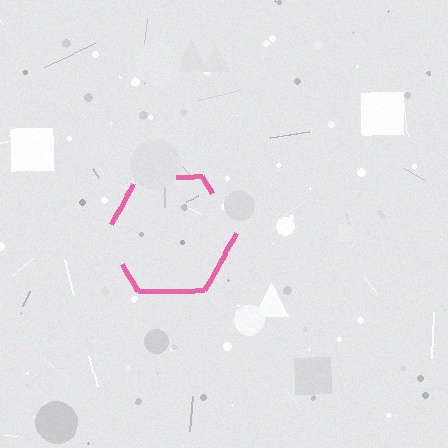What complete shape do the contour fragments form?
The contour fragments form a hexagon.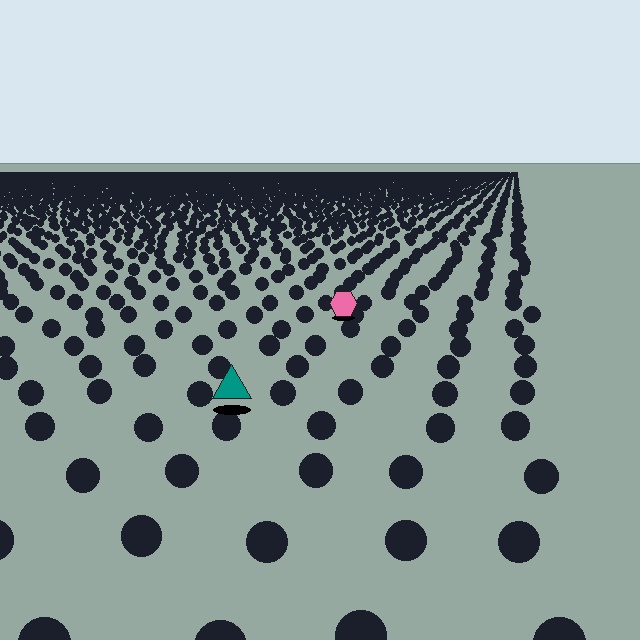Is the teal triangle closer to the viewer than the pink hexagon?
Yes. The teal triangle is closer — you can tell from the texture gradient: the ground texture is coarser near it.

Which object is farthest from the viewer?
The pink hexagon is farthest from the viewer. It appears smaller and the ground texture around it is denser.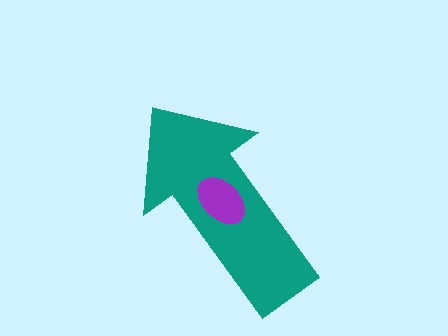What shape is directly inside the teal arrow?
The purple ellipse.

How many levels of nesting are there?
2.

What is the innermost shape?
The purple ellipse.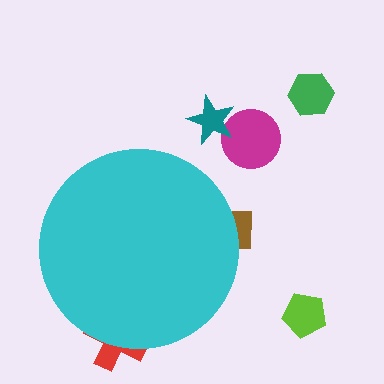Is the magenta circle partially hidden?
No, the magenta circle is fully visible.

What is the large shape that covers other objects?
A cyan circle.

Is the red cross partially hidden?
Yes, the red cross is partially hidden behind the cyan circle.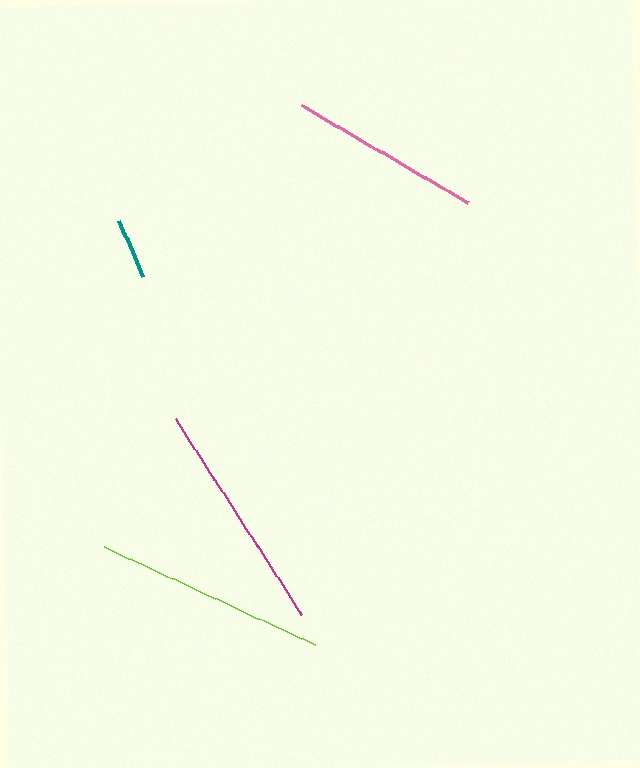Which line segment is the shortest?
The teal line is the shortest at approximately 61 pixels.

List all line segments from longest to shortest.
From longest to shortest: magenta, lime, pink, teal.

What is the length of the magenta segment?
The magenta segment is approximately 234 pixels long.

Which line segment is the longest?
The magenta line is the longest at approximately 234 pixels.